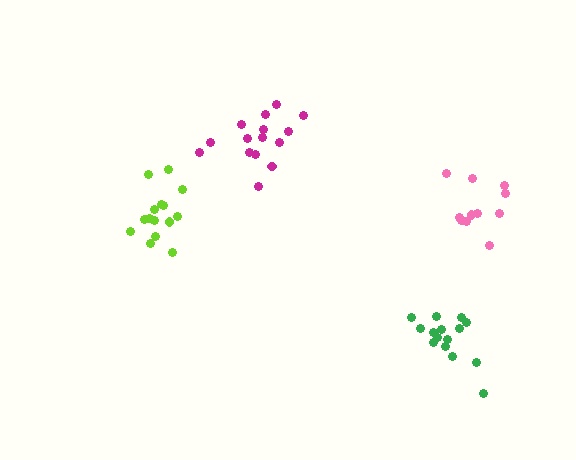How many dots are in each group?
Group 1: 15 dots, Group 2: 15 dots, Group 3: 15 dots, Group 4: 11 dots (56 total).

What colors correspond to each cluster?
The clusters are colored: lime, magenta, green, pink.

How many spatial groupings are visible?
There are 4 spatial groupings.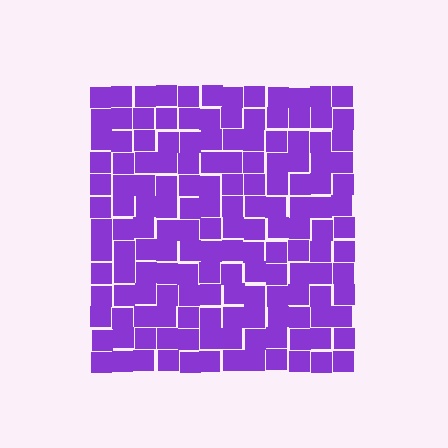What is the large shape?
The large shape is a square.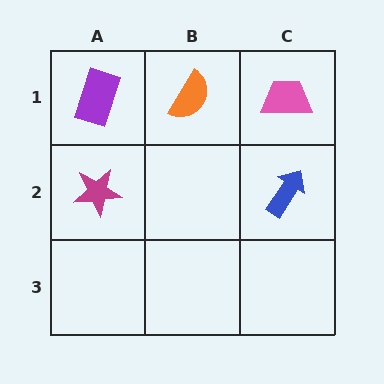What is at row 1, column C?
A pink trapezoid.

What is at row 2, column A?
A magenta star.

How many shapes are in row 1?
3 shapes.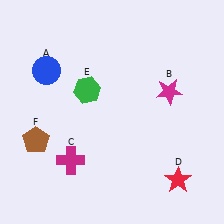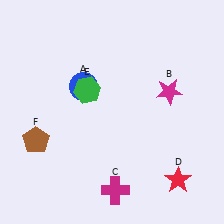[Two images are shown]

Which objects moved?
The objects that moved are: the blue circle (A), the magenta cross (C).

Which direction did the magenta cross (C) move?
The magenta cross (C) moved right.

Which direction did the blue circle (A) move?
The blue circle (A) moved right.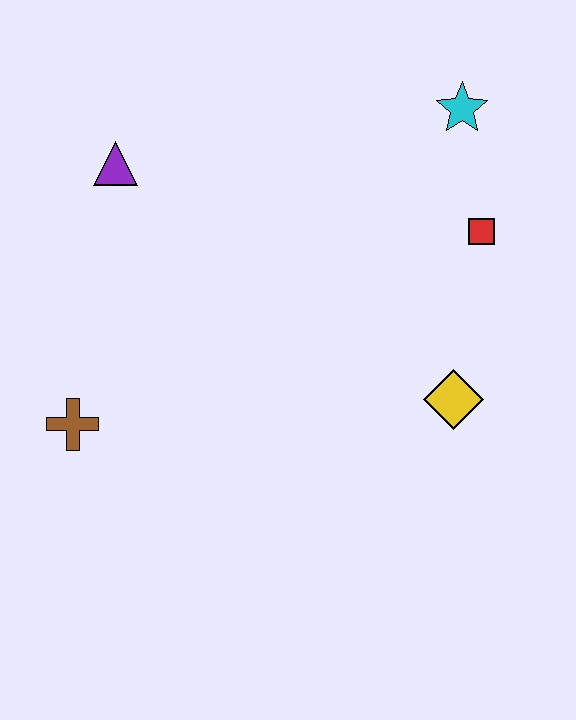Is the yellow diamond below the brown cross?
No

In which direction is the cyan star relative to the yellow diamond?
The cyan star is above the yellow diamond.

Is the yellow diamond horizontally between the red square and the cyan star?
No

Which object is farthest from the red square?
The brown cross is farthest from the red square.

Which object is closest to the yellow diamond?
The red square is closest to the yellow diamond.